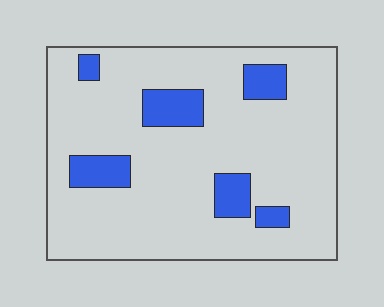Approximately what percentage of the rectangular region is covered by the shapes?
Approximately 15%.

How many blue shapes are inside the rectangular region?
6.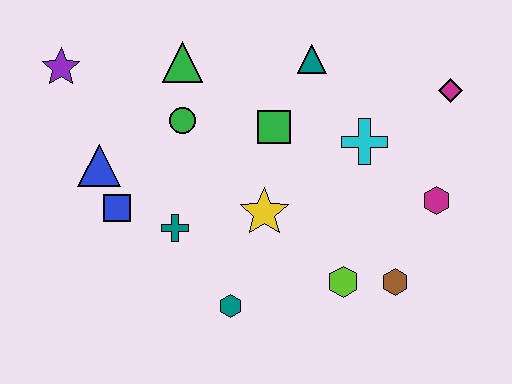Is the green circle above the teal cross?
Yes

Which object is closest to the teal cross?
The blue square is closest to the teal cross.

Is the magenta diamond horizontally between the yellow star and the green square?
No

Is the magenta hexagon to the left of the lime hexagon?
No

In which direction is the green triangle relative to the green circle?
The green triangle is above the green circle.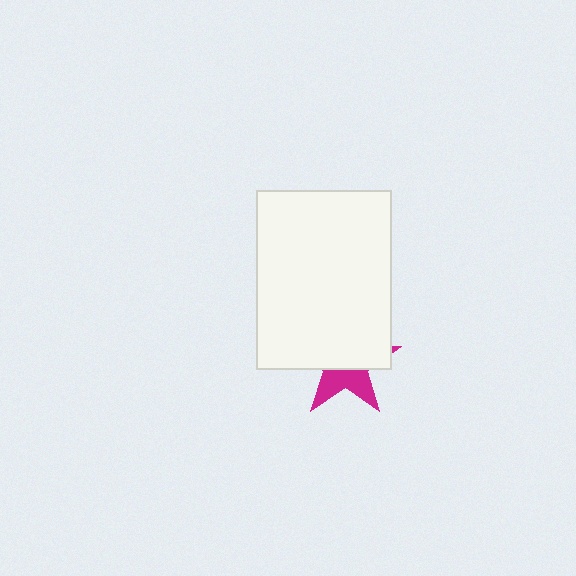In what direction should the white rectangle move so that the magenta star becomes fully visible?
The white rectangle should move up. That is the shortest direction to clear the overlap and leave the magenta star fully visible.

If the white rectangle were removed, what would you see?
You would see the complete magenta star.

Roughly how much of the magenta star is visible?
A small part of it is visible (roughly 39%).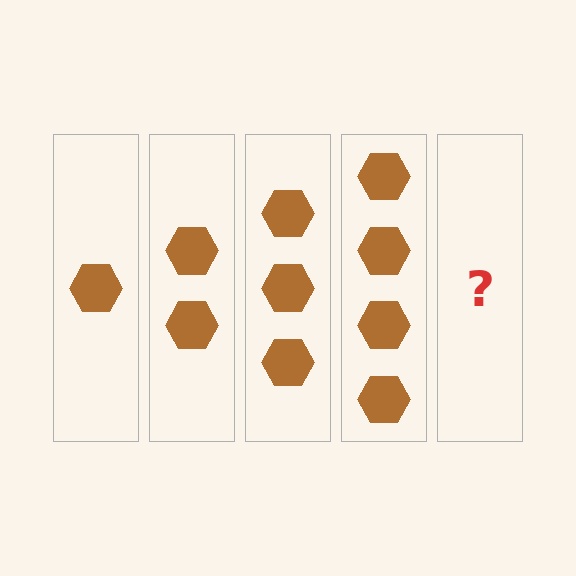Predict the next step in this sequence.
The next step is 5 hexagons.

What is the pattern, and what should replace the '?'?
The pattern is that each step adds one more hexagon. The '?' should be 5 hexagons.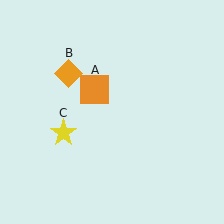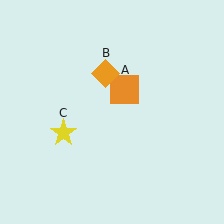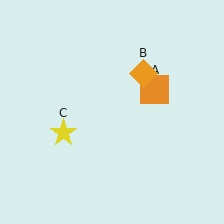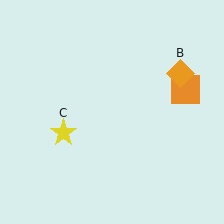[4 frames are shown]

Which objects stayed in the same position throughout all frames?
Yellow star (object C) remained stationary.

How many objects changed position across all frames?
2 objects changed position: orange square (object A), orange diamond (object B).